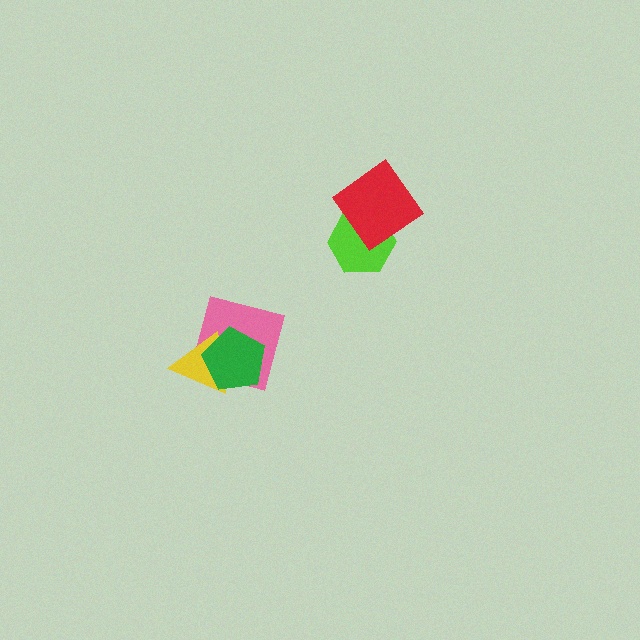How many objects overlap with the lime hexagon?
1 object overlaps with the lime hexagon.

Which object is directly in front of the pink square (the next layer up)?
The yellow triangle is directly in front of the pink square.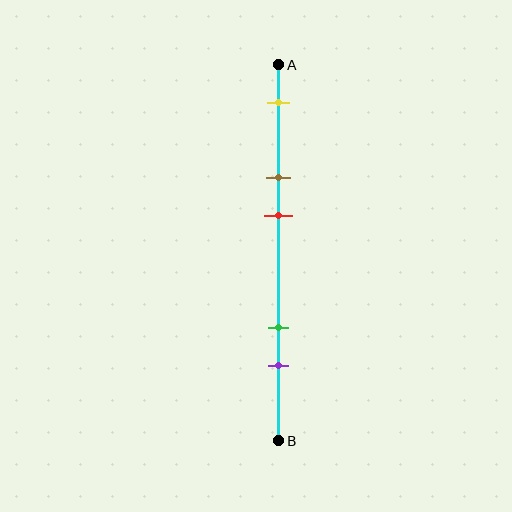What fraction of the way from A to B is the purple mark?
The purple mark is approximately 80% (0.8) of the way from A to B.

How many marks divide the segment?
There are 5 marks dividing the segment.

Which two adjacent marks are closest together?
The brown and red marks are the closest adjacent pair.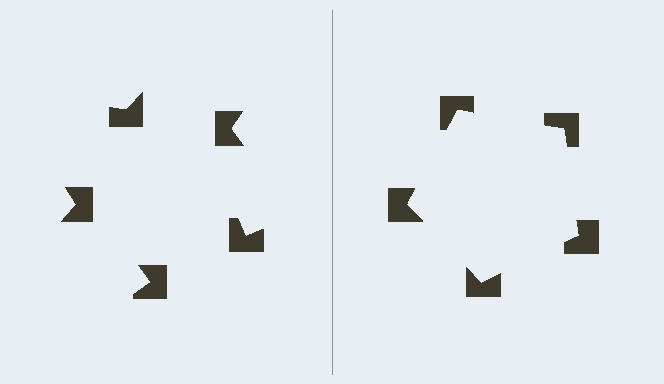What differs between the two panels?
The notched squares are positioned identically on both sides; only the wedge orientations differ. On the right they align to a pentagon; on the left they are misaligned.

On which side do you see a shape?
An illusory pentagon appears on the right side. On the left side the wedge cuts are rotated, so no coherent shape forms.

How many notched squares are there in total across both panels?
10 — 5 on each side.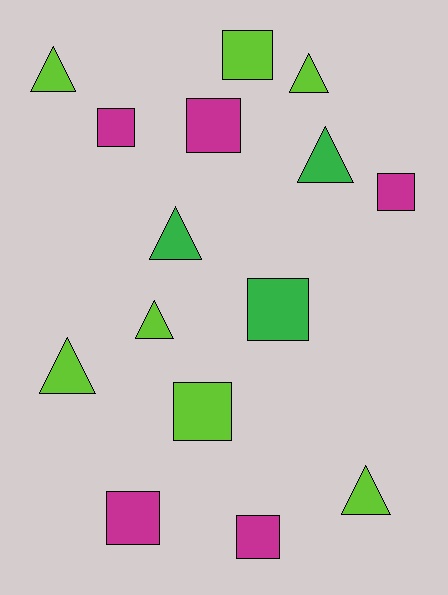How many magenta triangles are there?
There are no magenta triangles.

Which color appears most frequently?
Lime, with 7 objects.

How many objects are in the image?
There are 15 objects.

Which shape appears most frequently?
Square, with 8 objects.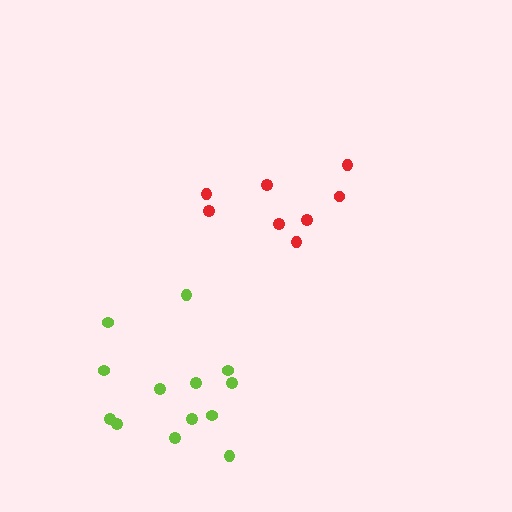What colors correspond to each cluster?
The clusters are colored: lime, red.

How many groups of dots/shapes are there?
There are 2 groups.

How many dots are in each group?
Group 1: 13 dots, Group 2: 8 dots (21 total).